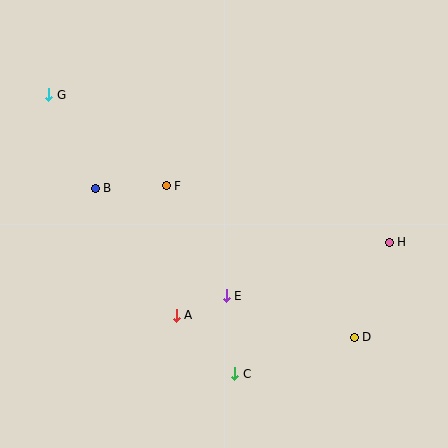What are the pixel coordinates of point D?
Point D is at (354, 337).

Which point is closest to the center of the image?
Point F at (166, 186) is closest to the center.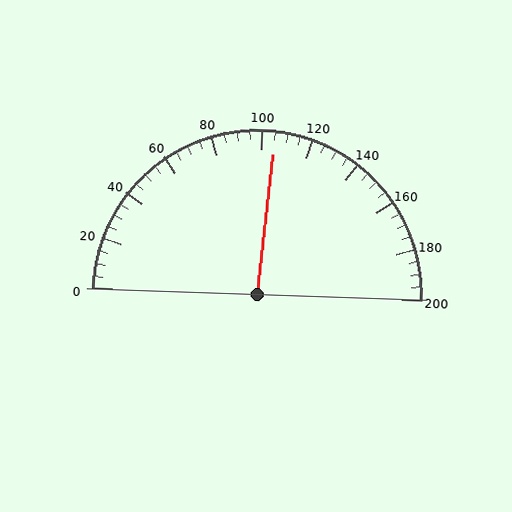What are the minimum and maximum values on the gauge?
The gauge ranges from 0 to 200.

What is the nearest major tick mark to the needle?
The nearest major tick mark is 100.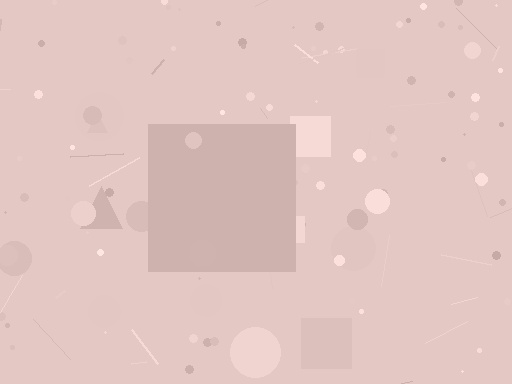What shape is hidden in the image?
A square is hidden in the image.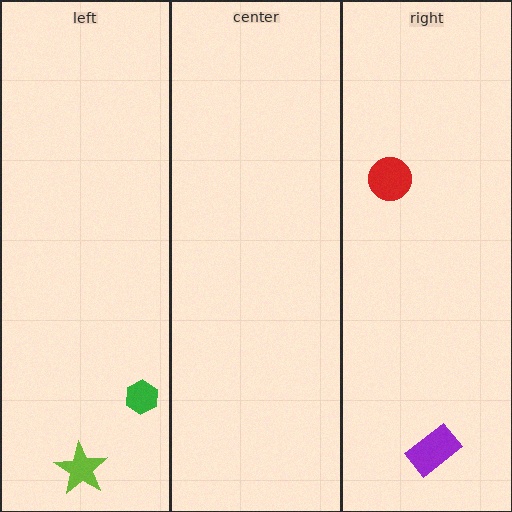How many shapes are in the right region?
2.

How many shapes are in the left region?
2.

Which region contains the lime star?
The left region.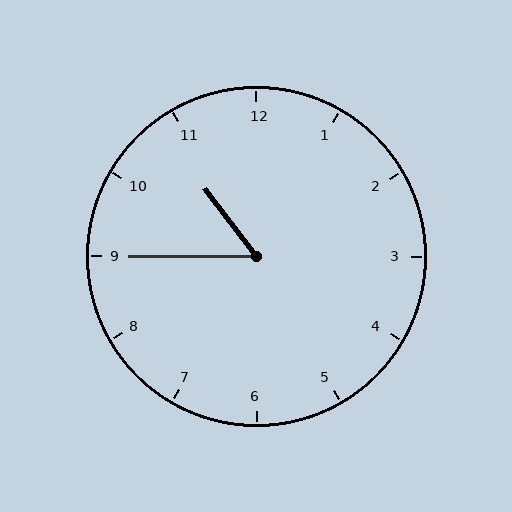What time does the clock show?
10:45.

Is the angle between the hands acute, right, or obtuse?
It is acute.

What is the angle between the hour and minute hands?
Approximately 52 degrees.